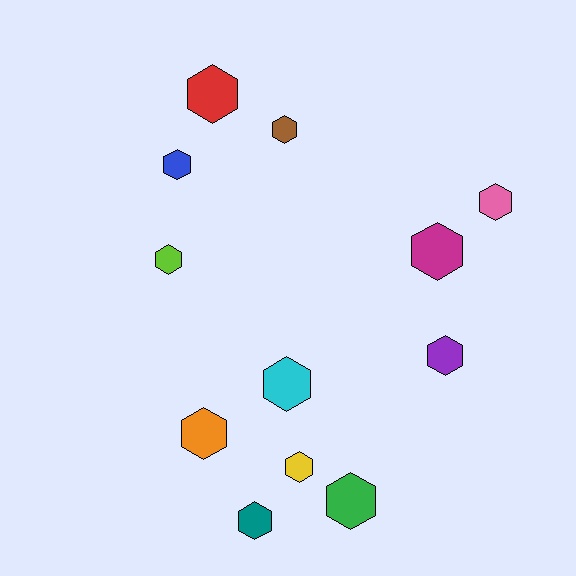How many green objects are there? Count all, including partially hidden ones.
There is 1 green object.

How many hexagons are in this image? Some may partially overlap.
There are 12 hexagons.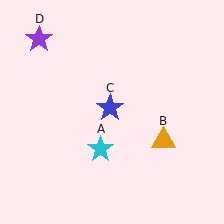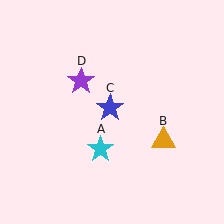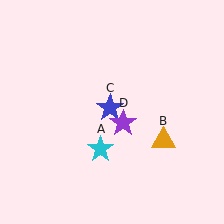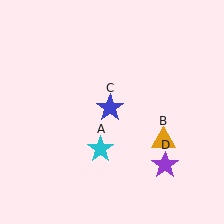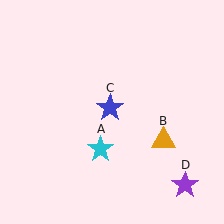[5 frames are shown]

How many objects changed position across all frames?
1 object changed position: purple star (object D).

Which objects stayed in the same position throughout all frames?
Cyan star (object A) and orange triangle (object B) and blue star (object C) remained stationary.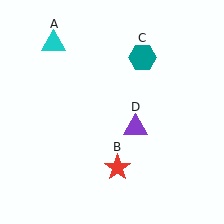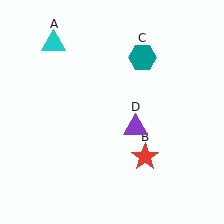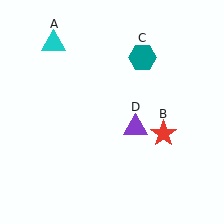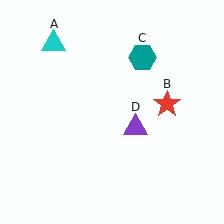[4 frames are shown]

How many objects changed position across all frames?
1 object changed position: red star (object B).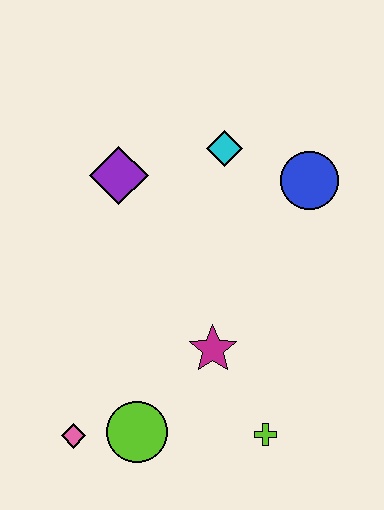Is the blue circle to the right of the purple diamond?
Yes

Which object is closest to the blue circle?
The cyan diamond is closest to the blue circle.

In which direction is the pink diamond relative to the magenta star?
The pink diamond is to the left of the magenta star.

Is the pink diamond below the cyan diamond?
Yes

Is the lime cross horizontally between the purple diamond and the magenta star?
No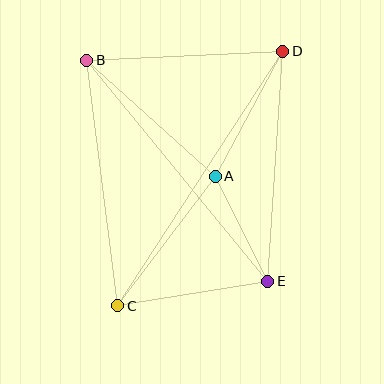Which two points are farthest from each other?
Points C and D are farthest from each other.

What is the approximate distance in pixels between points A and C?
The distance between A and C is approximately 163 pixels.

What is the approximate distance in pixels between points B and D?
The distance between B and D is approximately 196 pixels.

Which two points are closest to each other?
Points A and E are closest to each other.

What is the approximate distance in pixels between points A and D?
The distance between A and D is approximately 142 pixels.